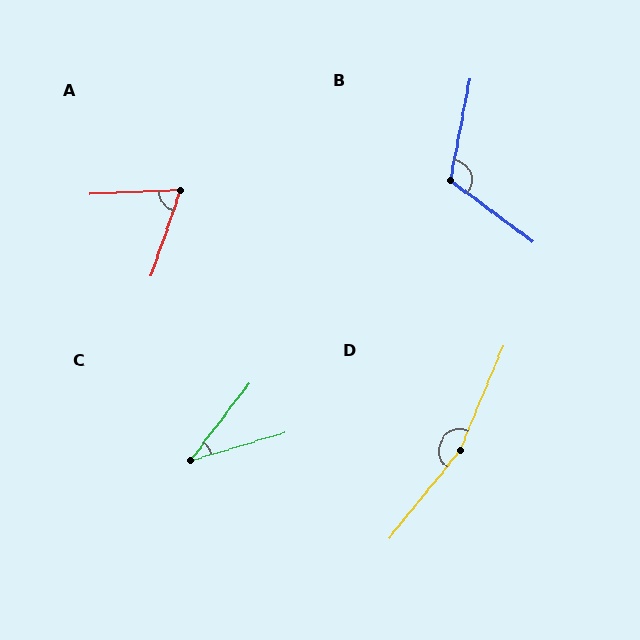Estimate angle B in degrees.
Approximately 116 degrees.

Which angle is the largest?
D, at approximately 164 degrees.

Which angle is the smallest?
C, at approximately 36 degrees.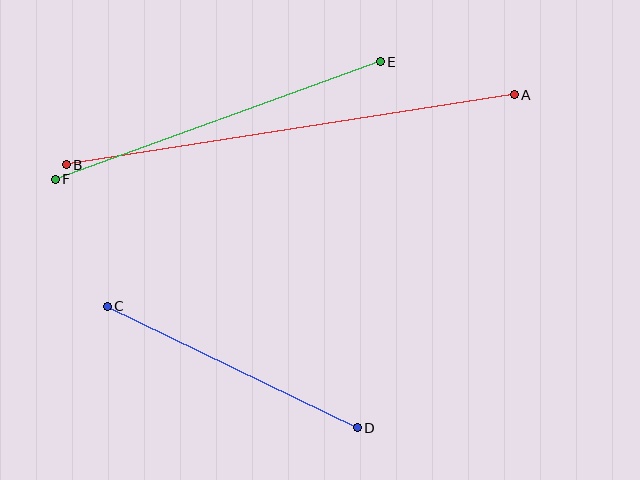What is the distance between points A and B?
The distance is approximately 454 pixels.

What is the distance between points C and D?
The distance is approximately 278 pixels.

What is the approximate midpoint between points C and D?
The midpoint is at approximately (232, 367) pixels.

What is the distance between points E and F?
The distance is approximately 346 pixels.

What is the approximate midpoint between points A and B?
The midpoint is at approximately (290, 130) pixels.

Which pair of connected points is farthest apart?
Points A and B are farthest apart.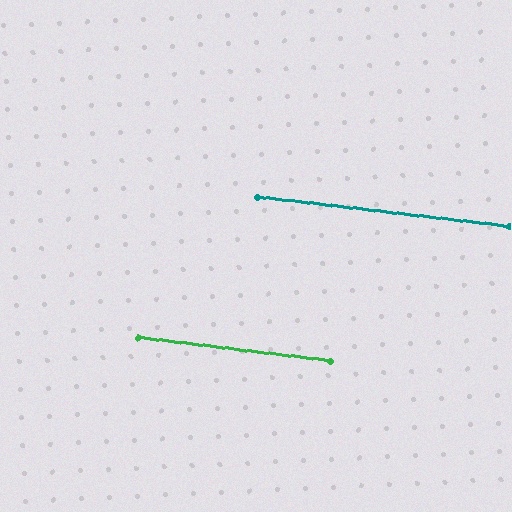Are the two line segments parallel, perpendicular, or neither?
Parallel — their directions differ by only 0.3°.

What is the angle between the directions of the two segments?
Approximately 0 degrees.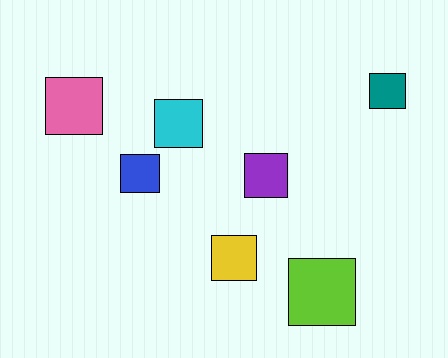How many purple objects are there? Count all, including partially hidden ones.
There is 1 purple object.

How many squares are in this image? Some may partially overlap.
There are 7 squares.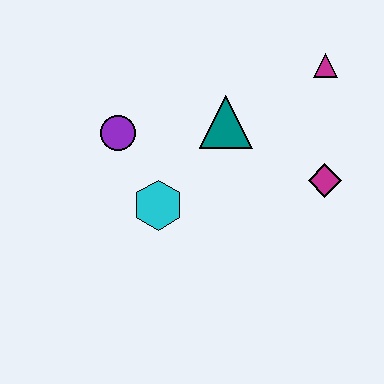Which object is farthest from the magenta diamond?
The purple circle is farthest from the magenta diamond.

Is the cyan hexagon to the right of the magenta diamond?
No